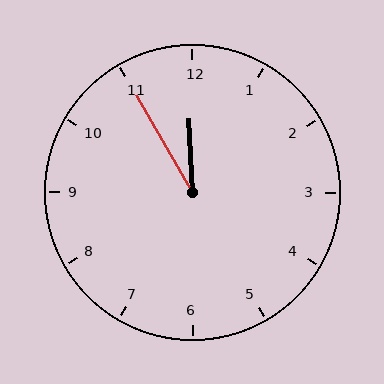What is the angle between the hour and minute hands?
Approximately 28 degrees.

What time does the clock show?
11:55.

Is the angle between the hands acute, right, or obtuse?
It is acute.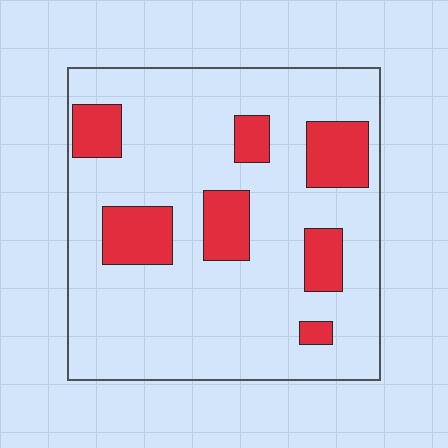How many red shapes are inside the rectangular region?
7.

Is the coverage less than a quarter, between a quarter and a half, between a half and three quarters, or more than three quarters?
Less than a quarter.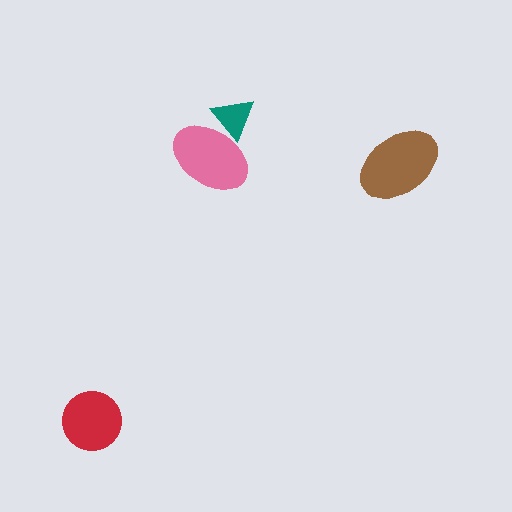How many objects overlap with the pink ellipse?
1 object overlaps with the pink ellipse.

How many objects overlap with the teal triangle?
1 object overlaps with the teal triangle.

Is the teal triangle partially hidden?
Yes, it is partially covered by another shape.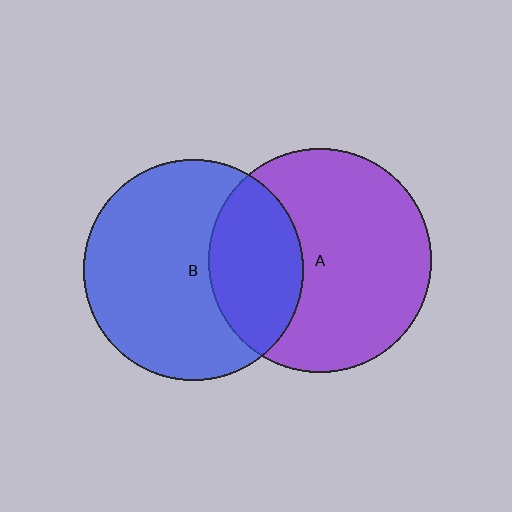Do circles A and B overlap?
Yes.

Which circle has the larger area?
Circle A (purple).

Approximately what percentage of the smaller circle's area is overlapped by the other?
Approximately 30%.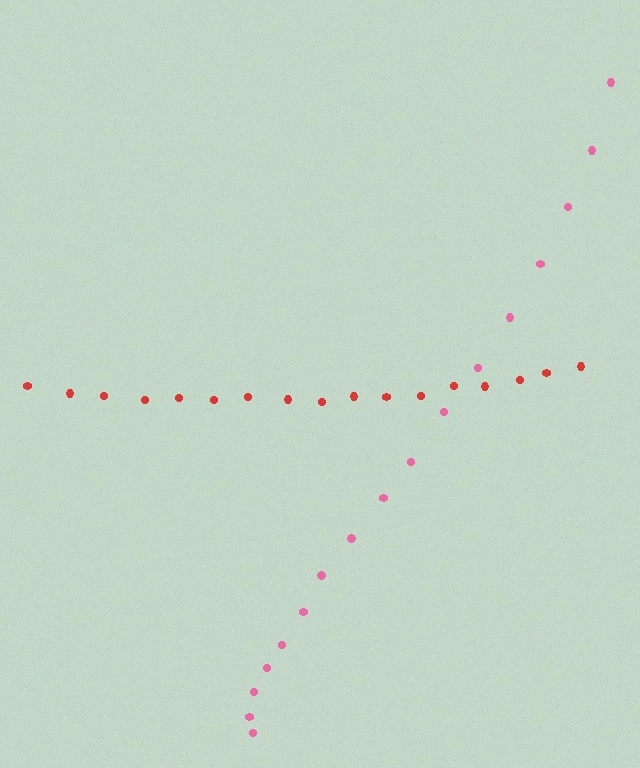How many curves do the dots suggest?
There are 2 distinct paths.